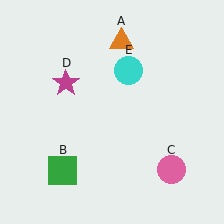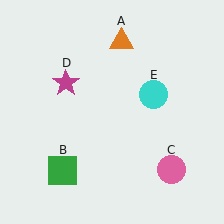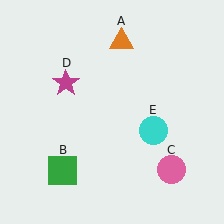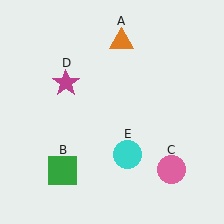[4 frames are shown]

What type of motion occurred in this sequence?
The cyan circle (object E) rotated clockwise around the center of the scene.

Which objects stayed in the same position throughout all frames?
Orange triangle (object A) and green square (object B) and pink circle (object C) and magenta star (object D) remained stationary.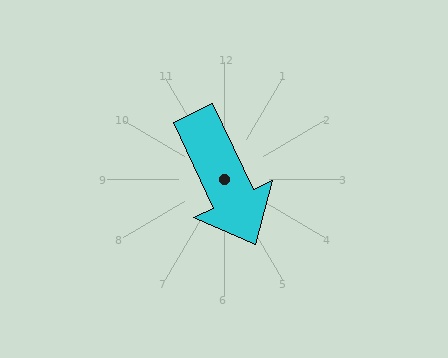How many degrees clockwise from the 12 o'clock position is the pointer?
Approximately 155 degrees.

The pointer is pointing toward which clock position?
Roughly 5 o'clock.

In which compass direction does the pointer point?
Southeast.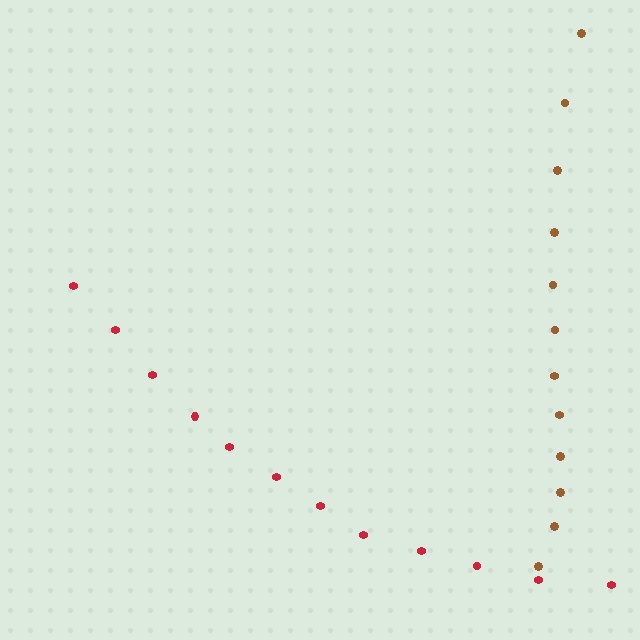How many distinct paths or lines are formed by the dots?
There are 2 distinct paths.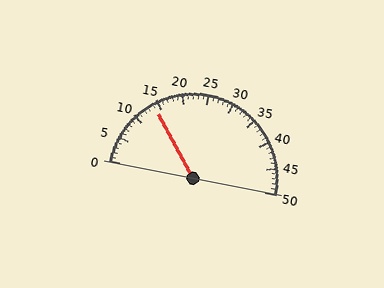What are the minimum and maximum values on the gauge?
The gauge ranges from 0 to 50.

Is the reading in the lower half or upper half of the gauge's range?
The reading is in the lower half of the range (0 to 50).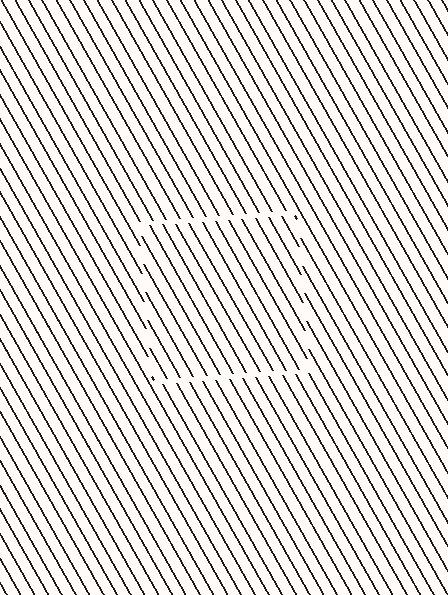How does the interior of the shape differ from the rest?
The interior of the shape contains the same grating, shifted by half a period — the contour is defined by the phase discontinuity where line-ends from the inner and outer gratings abut.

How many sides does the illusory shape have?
4 sides — the line-ends trace a square.